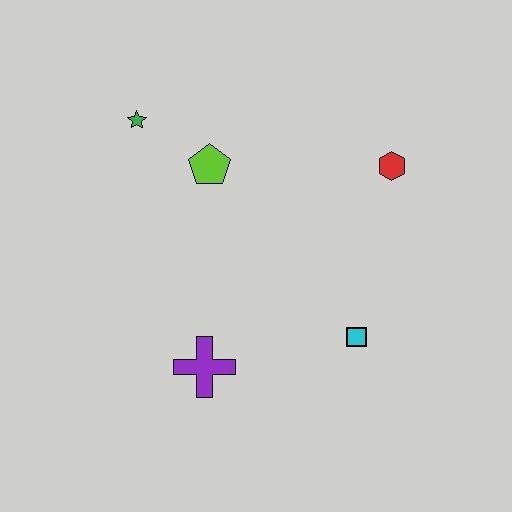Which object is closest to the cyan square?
The purple cross is closest to the cyan square.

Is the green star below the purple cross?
No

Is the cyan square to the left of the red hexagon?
Yes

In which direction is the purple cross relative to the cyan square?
The purple cross is to the left of the cyan square.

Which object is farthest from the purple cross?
The red hexagon is farthest from the purple cross.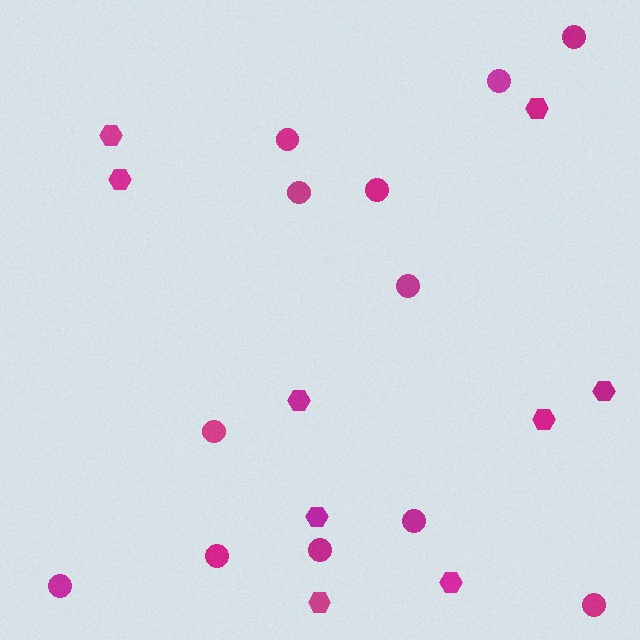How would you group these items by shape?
There are 2 groups: one group of hexagons (9) and one group of circles (12).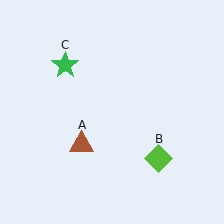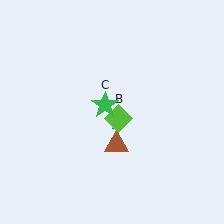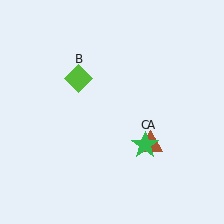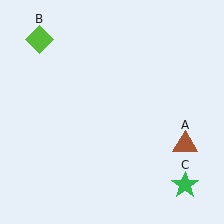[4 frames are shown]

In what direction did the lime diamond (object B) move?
The lime diamond (object B) moved up and to the left.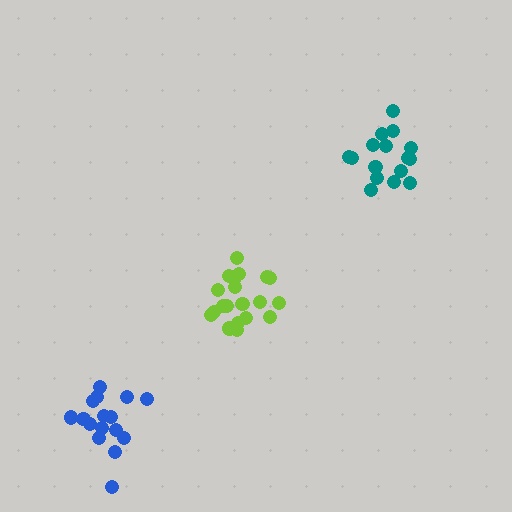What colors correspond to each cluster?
The clusters are colored: lime, teal, blue.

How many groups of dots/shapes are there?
There are 3 groups.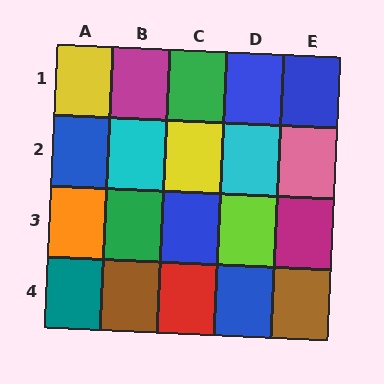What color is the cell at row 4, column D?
Blue.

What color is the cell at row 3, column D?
Lime.